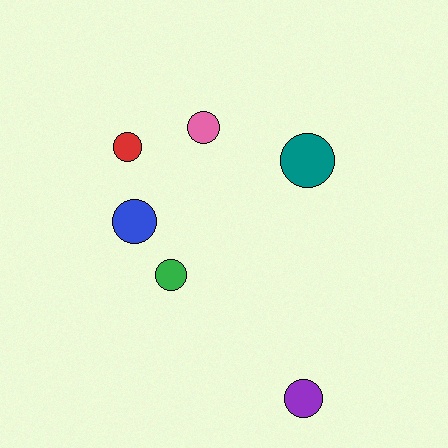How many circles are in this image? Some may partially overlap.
There are 6 circles.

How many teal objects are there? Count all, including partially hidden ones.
There is 1 teal object.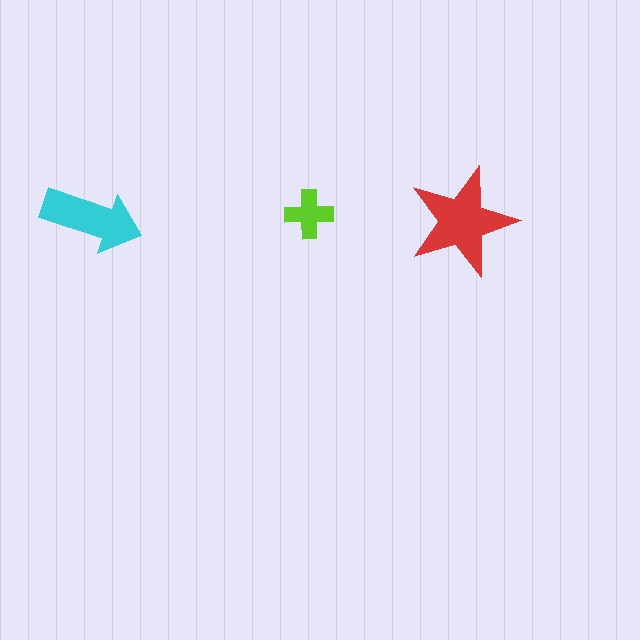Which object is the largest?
The red star.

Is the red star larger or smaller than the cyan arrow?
Larger.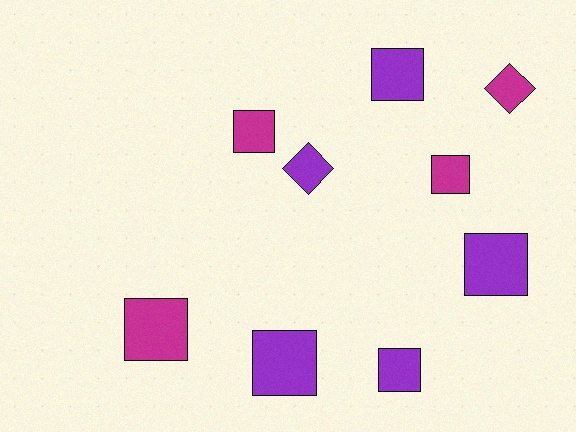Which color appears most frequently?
Purple, with 5 objects.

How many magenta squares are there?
There are 3 magenta squares.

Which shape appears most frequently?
Square, with 7 objects.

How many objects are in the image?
There are 9 objects.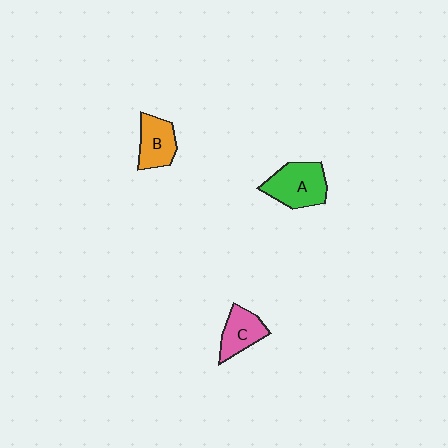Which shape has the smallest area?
Shape C (pink).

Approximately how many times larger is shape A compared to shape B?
Approximately 1.3 times.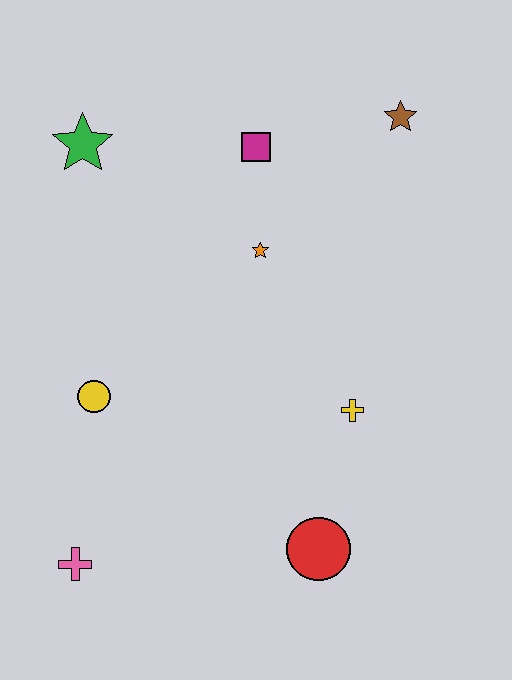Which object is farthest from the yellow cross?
The green star is farthest from the yellow cross.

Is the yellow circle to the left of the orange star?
Yes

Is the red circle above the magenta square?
No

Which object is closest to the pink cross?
The yellow circle is closest to the pink cross.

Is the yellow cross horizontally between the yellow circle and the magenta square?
No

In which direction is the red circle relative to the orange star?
The red circle is below the orange star.